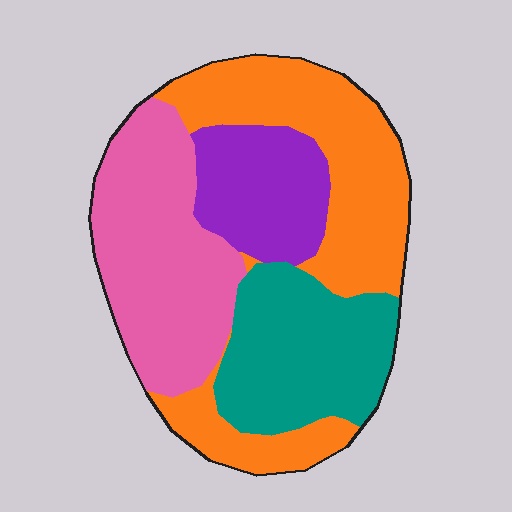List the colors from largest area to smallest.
From largest to smallest: orange, pink, teal, purple.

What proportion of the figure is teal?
Teal takes up about one quarter (1/4) of the figure.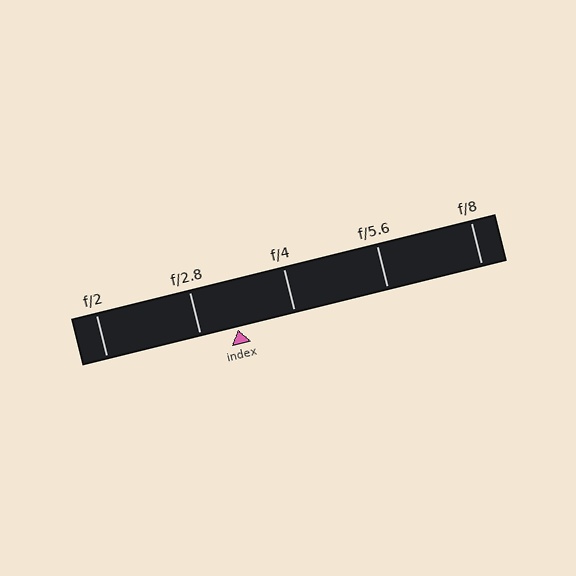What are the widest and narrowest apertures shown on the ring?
The widest aperture shown is f/2 and the narrowest is f/8.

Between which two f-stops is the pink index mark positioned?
The index mark is between f/2.8 and f/4.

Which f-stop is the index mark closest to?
The index mark is closest to f/2.8.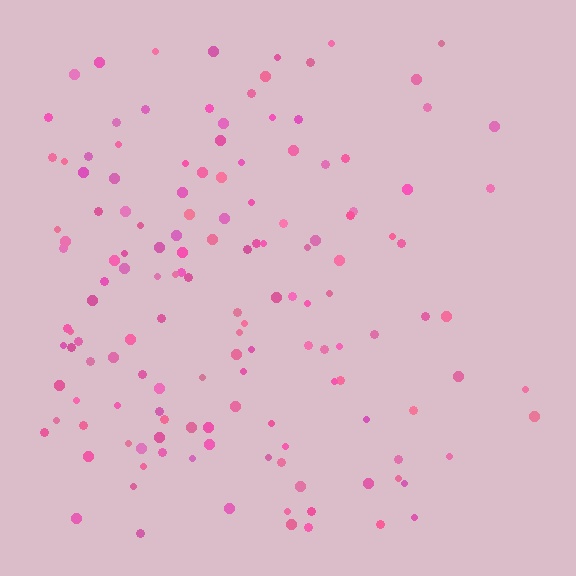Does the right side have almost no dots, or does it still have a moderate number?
Still a moderate number, just noticeably fewer than the left.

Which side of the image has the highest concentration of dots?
The left.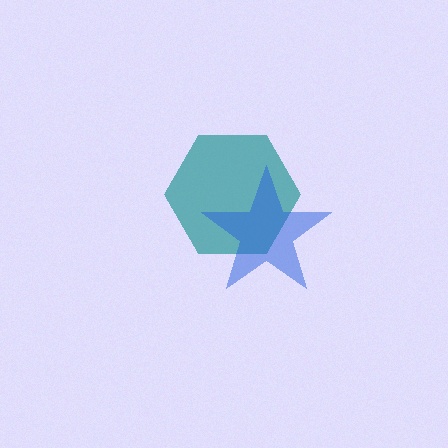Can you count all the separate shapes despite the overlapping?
Yes, there are 2 separate shapes.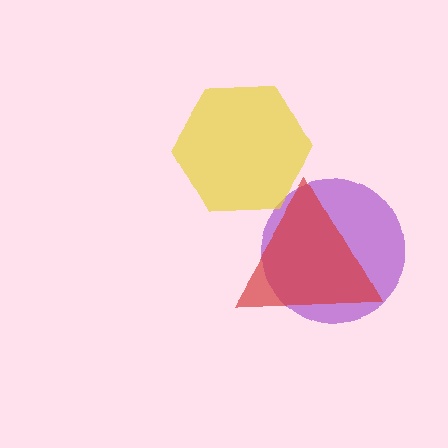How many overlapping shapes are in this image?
There are 3 overlapping shapes in the image.